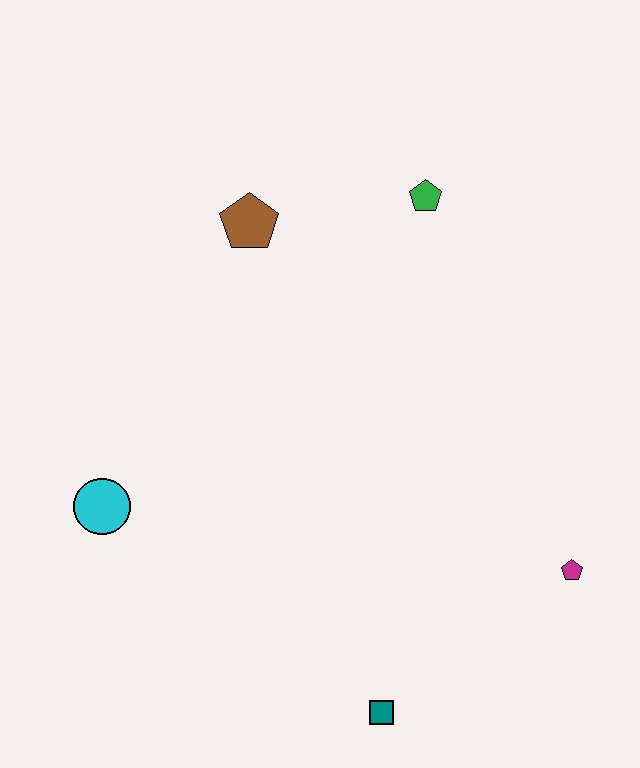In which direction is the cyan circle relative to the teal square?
The cyan circle is to the left of the teal square.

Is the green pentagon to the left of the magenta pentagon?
Yes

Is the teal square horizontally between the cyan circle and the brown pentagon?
No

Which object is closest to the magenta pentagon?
The teal square is closest to the magenta pentagon.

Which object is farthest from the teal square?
The green pentagon is farthest from the teal square.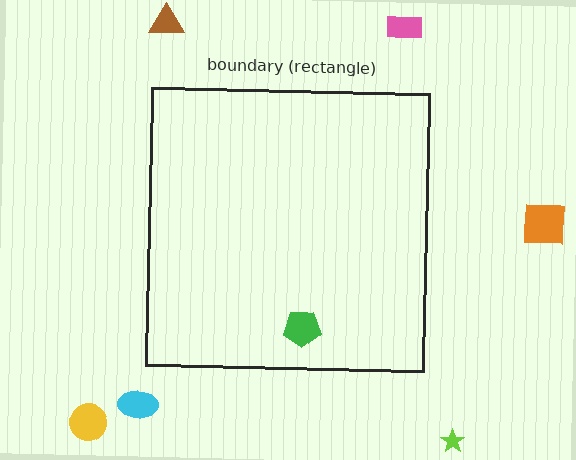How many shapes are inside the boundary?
1 inside, 6 outside.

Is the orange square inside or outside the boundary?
Outside.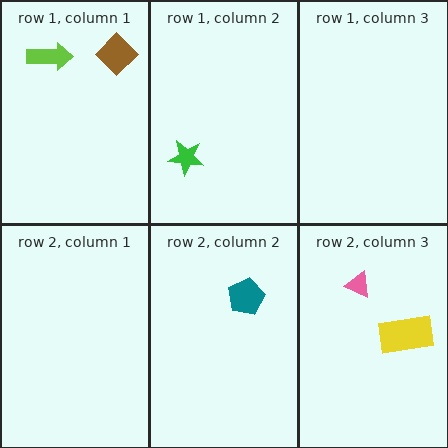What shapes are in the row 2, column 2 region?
The teal pentagon.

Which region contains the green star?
The row 1, column 2 region.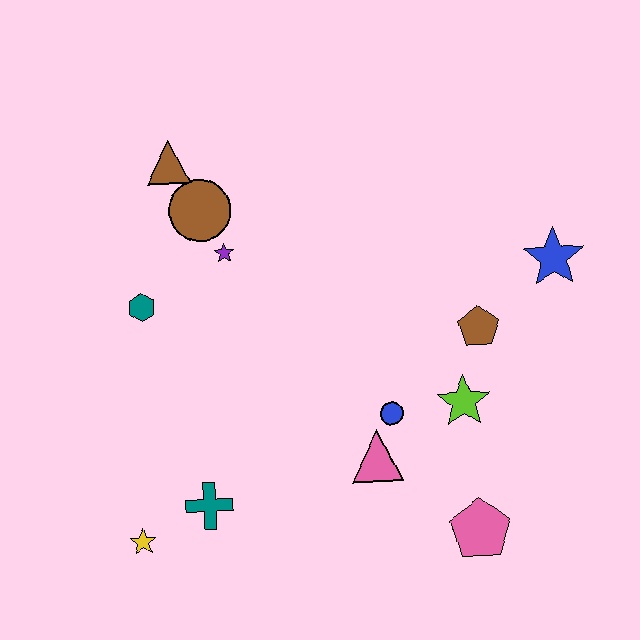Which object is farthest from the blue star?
The yellow star is farthest from the blue star.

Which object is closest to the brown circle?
The purple star is closest to the brown circle.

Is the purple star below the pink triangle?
No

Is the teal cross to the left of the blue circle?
Yes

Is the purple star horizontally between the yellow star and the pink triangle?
Yes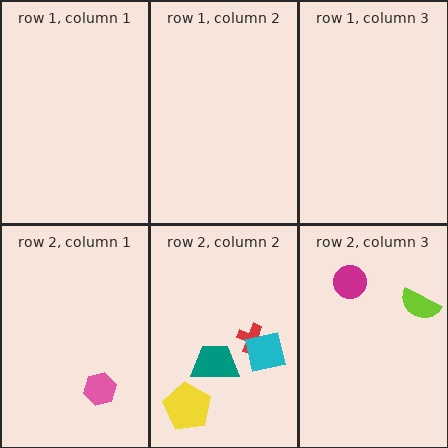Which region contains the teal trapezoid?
The row 2, column 2 region.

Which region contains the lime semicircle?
The row 2, column 3 region.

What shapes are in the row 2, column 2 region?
The yellow pentagon, the teal trapezoid, the red cross, the cyan square.